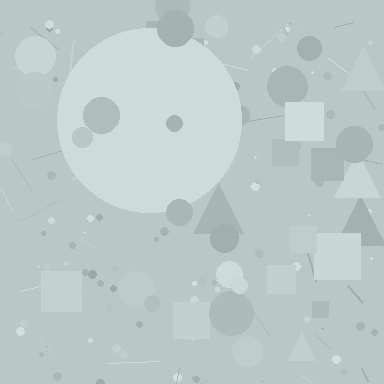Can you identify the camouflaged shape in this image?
The camouflaged shape is a circle.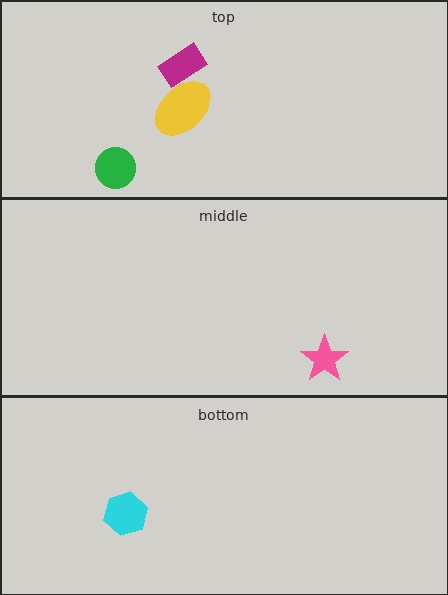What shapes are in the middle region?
The pink star.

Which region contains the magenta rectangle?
The top region.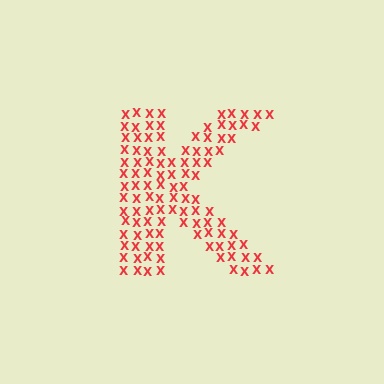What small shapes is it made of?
It is made of small letter X's.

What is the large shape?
The large shape is the letter K.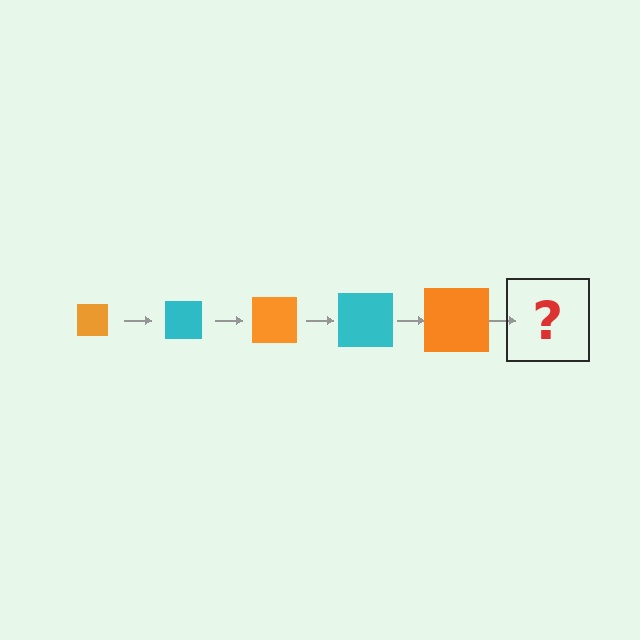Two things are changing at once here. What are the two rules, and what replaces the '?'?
The two rules are that the square grows larger each step and the color cycles through orange and cyan. The '?' should be a cyan square, larger than the previous one.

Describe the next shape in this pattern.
It should be a cyan square, larger than the previous one.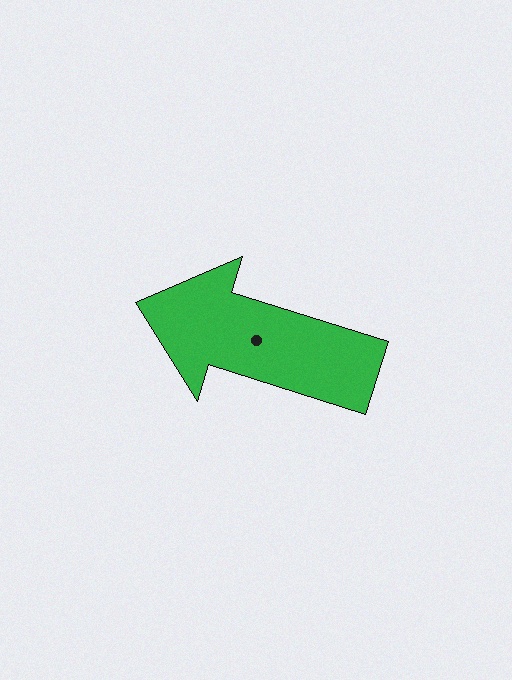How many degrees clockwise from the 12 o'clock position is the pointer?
Approximately 287 degrees.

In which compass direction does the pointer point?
West.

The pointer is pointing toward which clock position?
Roughly 10 o'clock.